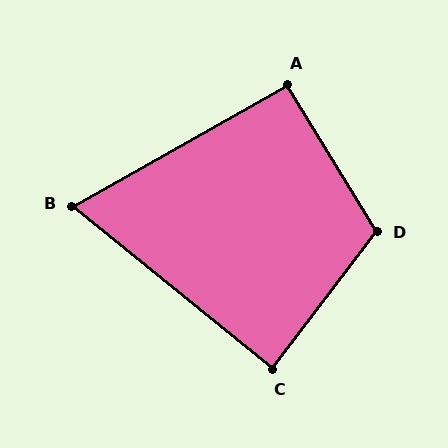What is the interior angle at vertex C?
Approximately 88 degrees (approximately right).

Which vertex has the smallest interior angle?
B, at approximately 69 degrees.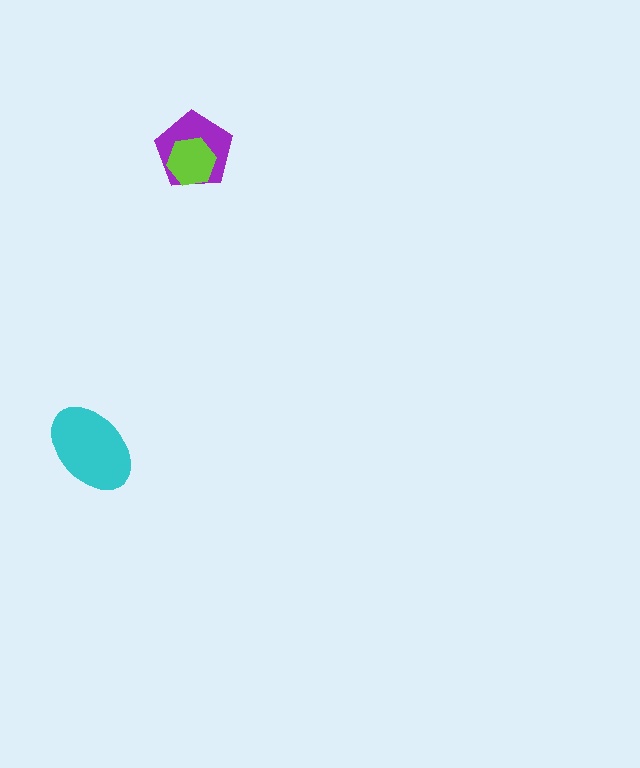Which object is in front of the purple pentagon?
The lime hexagon is in front of the purple pentagon.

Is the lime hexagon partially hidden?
No, no other shape covers it.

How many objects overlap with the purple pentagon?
1 object overlaps with the purple pentagon.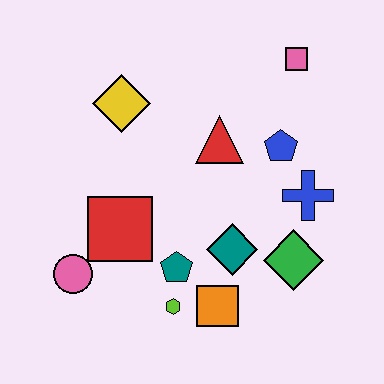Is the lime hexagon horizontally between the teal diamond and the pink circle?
Yes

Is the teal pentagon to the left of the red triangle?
Yes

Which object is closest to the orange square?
The lime hexagon is closest to the orange square.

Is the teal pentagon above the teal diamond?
No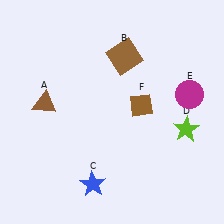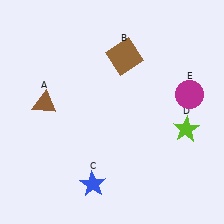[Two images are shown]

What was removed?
The brown diamond (F) was removed in Image 2.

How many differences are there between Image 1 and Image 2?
There is 1 difference between the two images.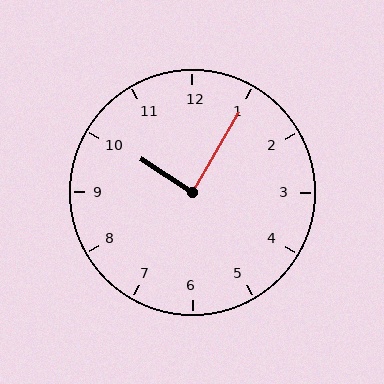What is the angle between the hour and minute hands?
Approximately 88 degrees.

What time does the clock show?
10:05.